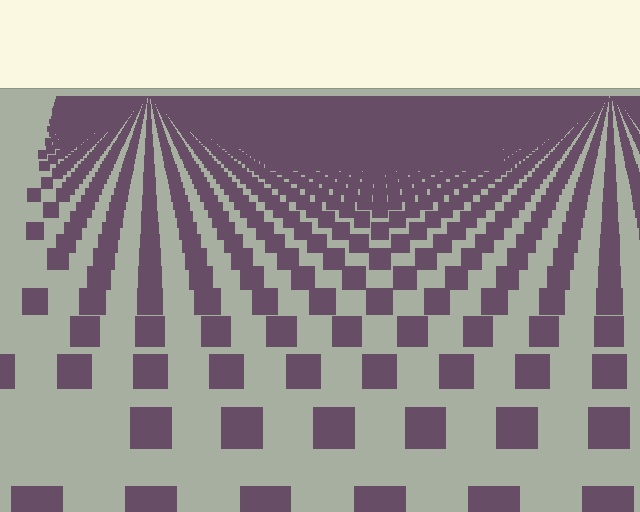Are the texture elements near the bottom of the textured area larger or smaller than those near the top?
Larger. Near the bottom, elements are closer to the viewer and appear at a bigger on-screen size.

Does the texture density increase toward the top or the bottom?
Density increases toward the top.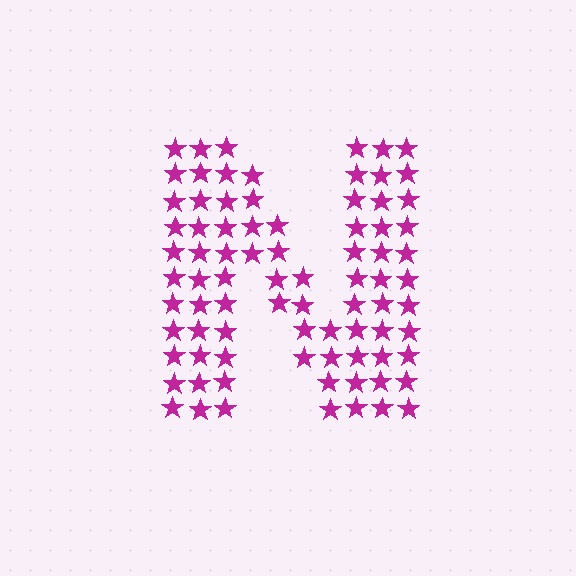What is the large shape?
The large shape is the letter N.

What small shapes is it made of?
It is made of small stars.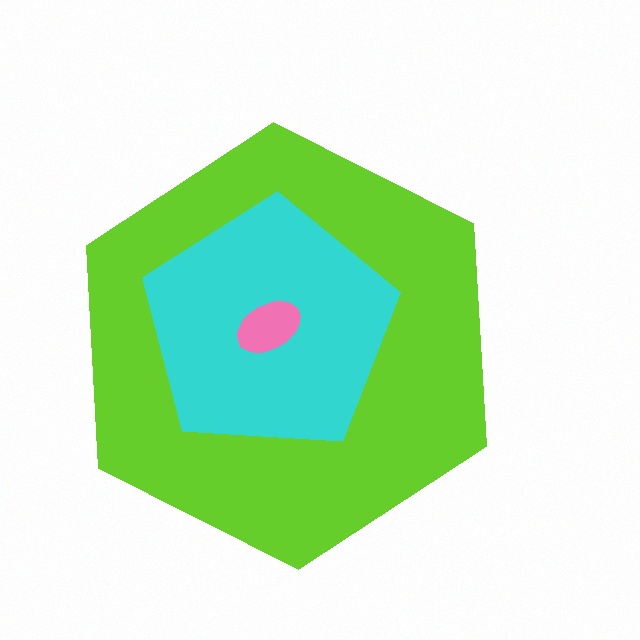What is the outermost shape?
The lime hexagon.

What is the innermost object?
The pink ellipse.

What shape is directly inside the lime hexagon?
The cyan pentagon.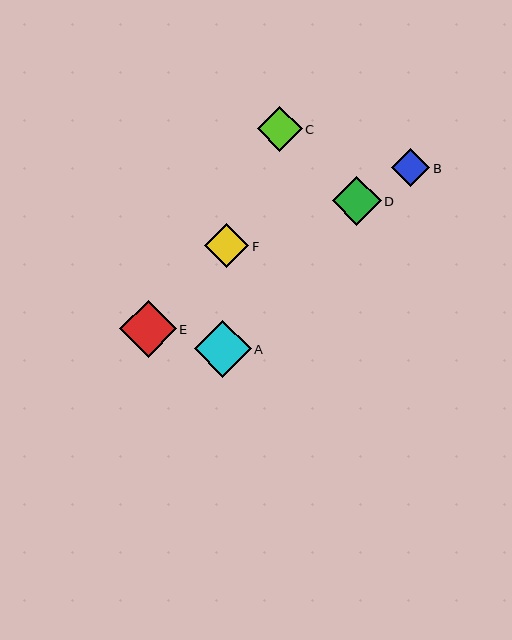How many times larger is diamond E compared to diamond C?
Diamond E is approximately 1.3 times the size of diamond C.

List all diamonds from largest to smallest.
From largest to smallest: A, E, D, C, F, B.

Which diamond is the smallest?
Diamond B is the smallest with a size of approximately 38 pixels.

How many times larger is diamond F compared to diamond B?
Diamond F is approximately 1.2 times the size of diamond B.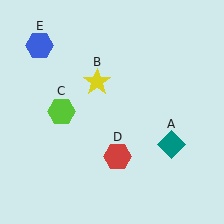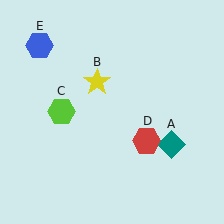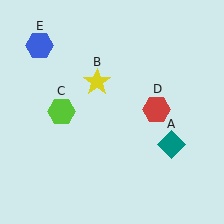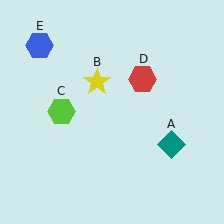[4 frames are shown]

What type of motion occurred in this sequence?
The red hexagon (object D) rotated counterclockwise around the center of the scene.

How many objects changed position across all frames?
1 object changed position: red hexagon (object D).